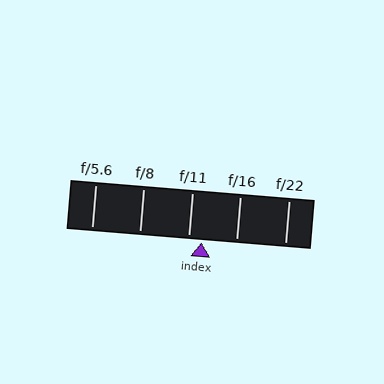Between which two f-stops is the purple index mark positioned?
The index mark is between f/11 and f/16.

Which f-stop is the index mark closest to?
The index mark is closest to f/11.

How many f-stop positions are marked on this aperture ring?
There are 5 f-stop positions marked.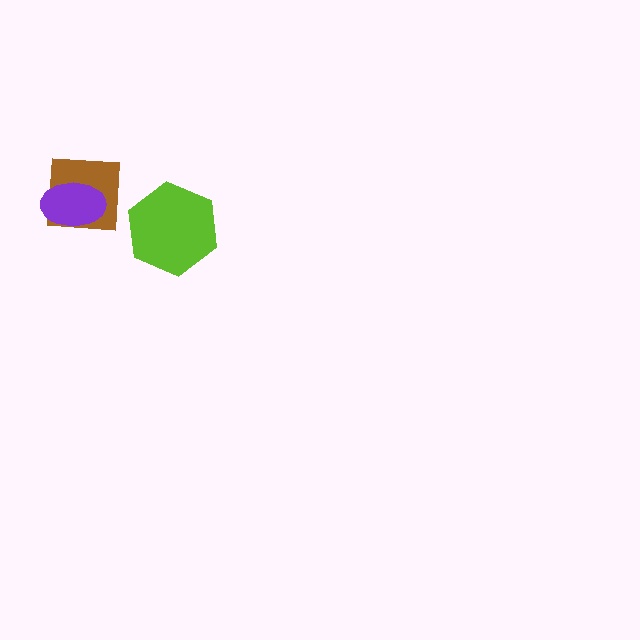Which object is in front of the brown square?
The purple ellipse is in front of the brown square.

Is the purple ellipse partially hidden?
No, no other shape covers it.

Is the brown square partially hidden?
Yes, it is partially covered by another shape.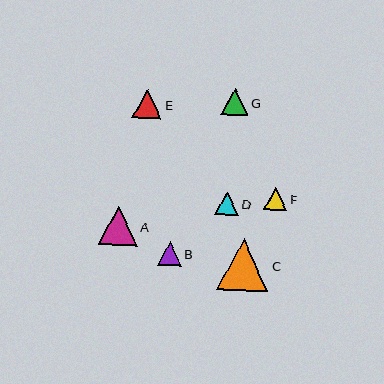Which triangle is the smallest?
Triangle F is the smallest with a size of approximately 22 pixels.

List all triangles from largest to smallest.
From largest to smallest: C, A, E, G, B, D, F.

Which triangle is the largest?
Triangle C is the largest with a size of approximately 51 pixels.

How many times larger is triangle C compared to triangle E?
Triangle C is approximately 1.8 times the size of triangle E.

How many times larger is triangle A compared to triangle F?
Triangle A is approximately 1.7 times the size of triangle F.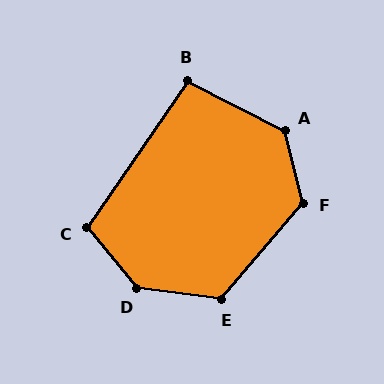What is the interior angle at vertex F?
Approximately 126 degrees (obtuse).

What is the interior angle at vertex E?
Approximately 123 degrees (obtuse).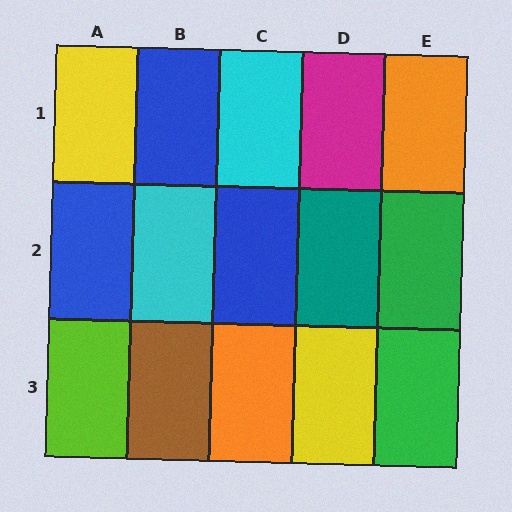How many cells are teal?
1 cell is teal.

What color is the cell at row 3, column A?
Lime.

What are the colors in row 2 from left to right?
Blue, cyan, blue, teal, green.